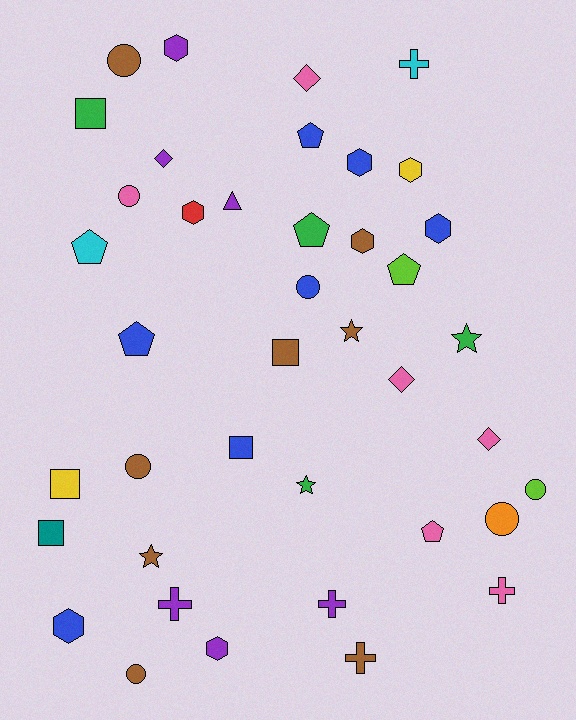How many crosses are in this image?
There are 5 crosses.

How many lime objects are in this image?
There are 2 lime objects.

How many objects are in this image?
There are 40 objects.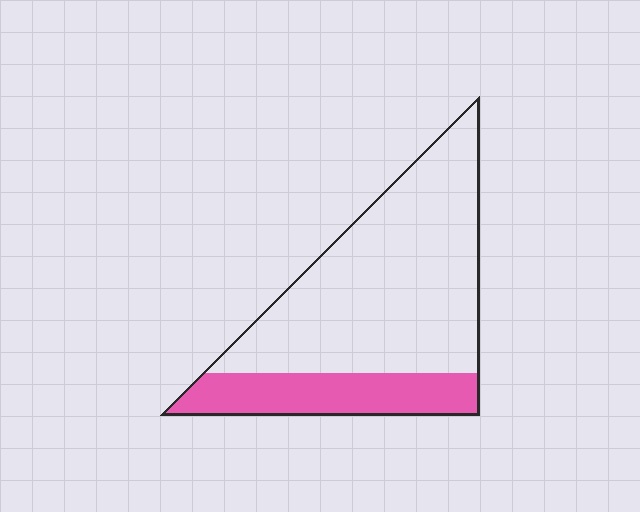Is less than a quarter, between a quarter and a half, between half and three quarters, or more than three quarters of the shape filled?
Between a quarter and a half.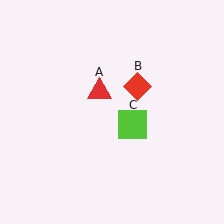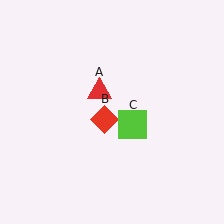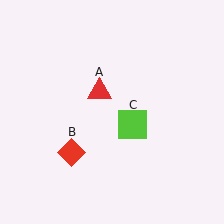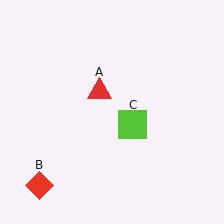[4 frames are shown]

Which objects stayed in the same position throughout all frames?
Red triangle (object A) and lime square (object C) remained stationary.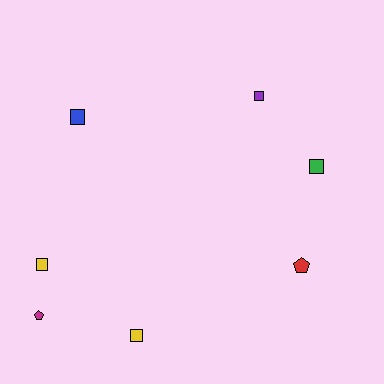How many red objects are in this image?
There is 1 red object.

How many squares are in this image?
There are 5 squares.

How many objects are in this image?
There are 7 objects.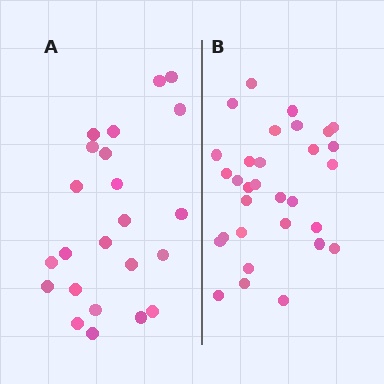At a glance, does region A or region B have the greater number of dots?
Region B (the right region) has more dots.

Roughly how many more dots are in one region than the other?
Region B has roughly 8 or so more dots than region A.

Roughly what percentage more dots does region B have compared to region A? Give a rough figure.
About 35% more.